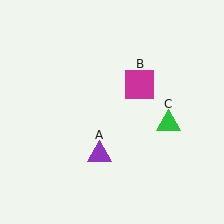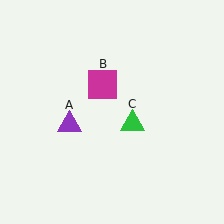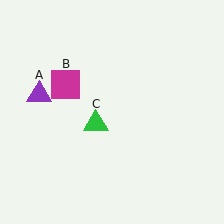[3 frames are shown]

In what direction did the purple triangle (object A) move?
The purple triangle (object A) moved up and to the left.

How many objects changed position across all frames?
3 objects changed position: purple triangle (object A), magenta square (object B), green triangle (object C).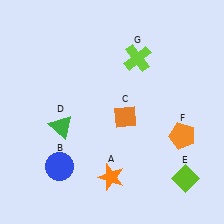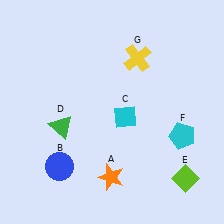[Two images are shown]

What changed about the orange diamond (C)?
In Image 1, C is orange. In Image 2, it changed to cyan.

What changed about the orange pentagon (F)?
In Image 1, F is orange. In Image 2, it changed to cyan.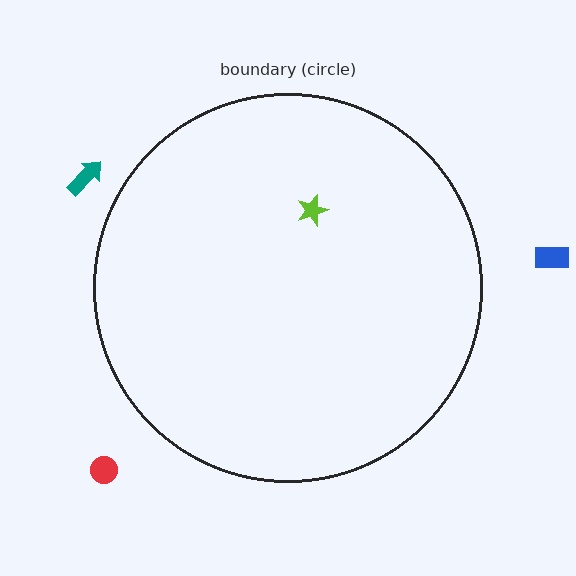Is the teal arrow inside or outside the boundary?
Outside.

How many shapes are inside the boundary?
1 inside, 3 outside.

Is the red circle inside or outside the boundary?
Outside.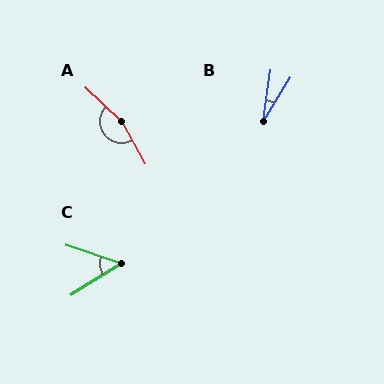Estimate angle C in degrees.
Approximately 50 degrees.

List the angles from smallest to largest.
B (24°), C (50°), A (162°).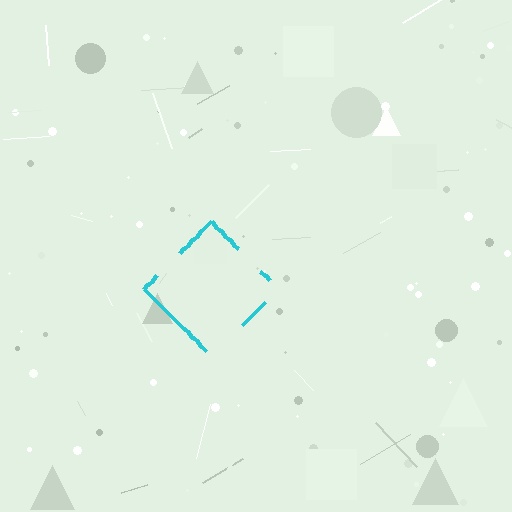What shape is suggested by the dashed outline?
The dashed outline suggests a diamond.